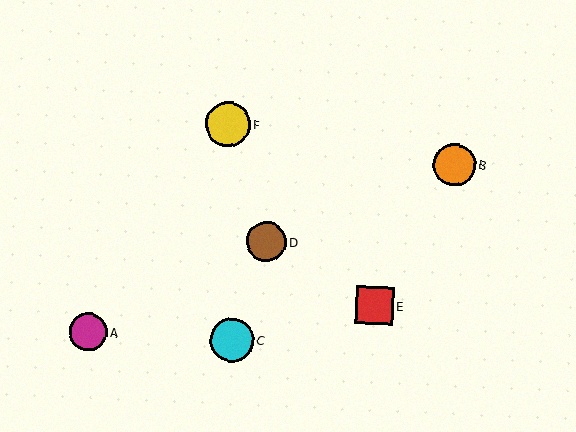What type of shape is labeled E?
Shape E is a red square.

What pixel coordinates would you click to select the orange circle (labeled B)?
Click at (454, 165) to select the orange circle B.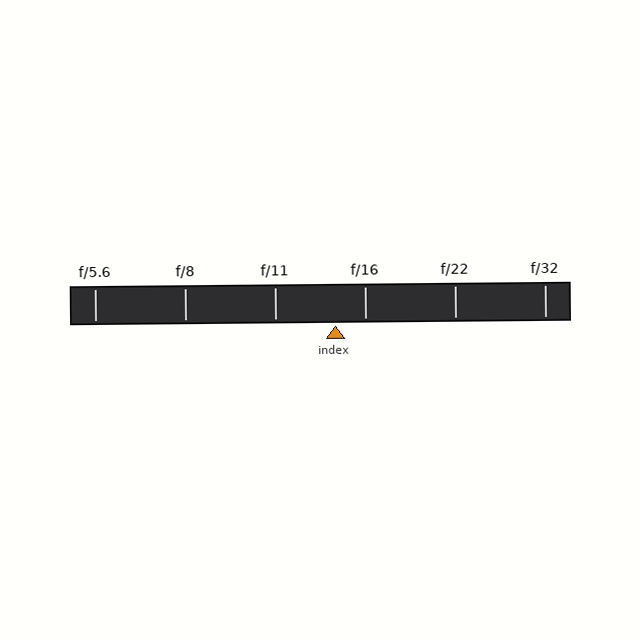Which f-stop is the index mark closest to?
The index mark is closest to f/16.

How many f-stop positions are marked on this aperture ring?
There are 6 f-stop positions marked.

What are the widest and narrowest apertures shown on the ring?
The widest aperture shown is f/5.6 and the narrowest is f/32.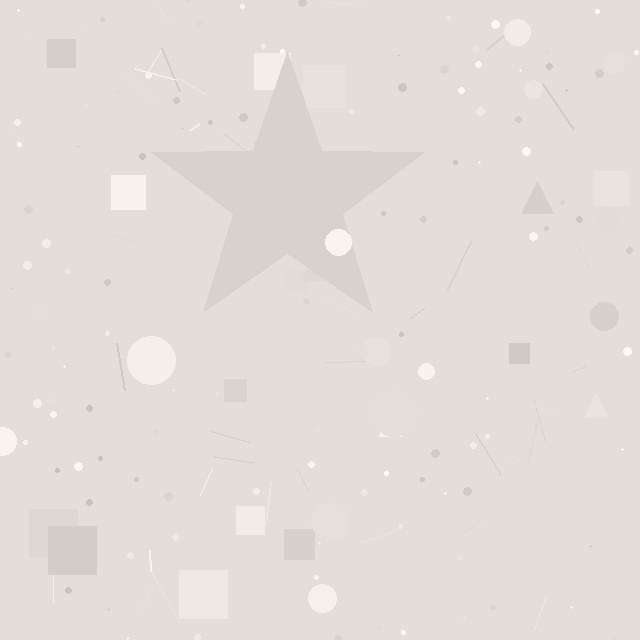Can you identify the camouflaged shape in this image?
The camouflaged shape is a star.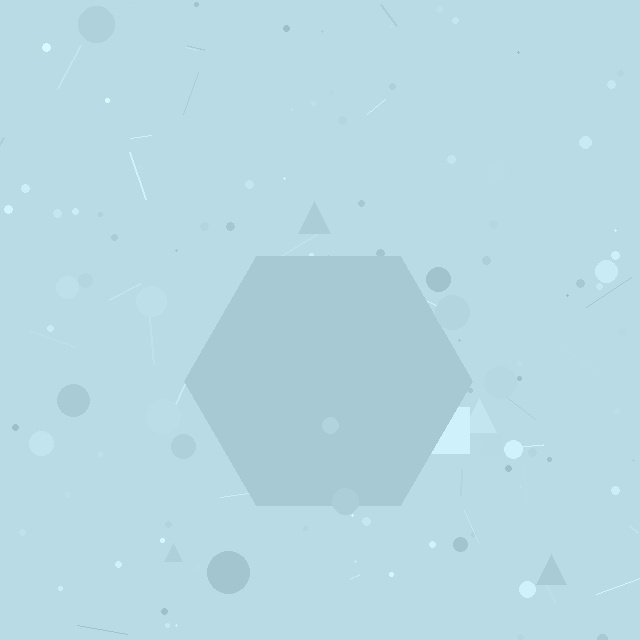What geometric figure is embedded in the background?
A hexagon is embedded in the background.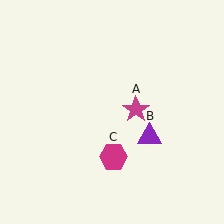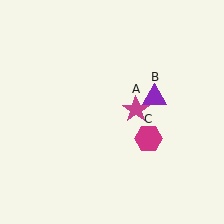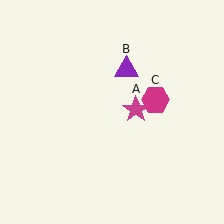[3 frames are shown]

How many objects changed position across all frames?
2 objects changed position: purple triangle (object B), magenta hexagon (object C).